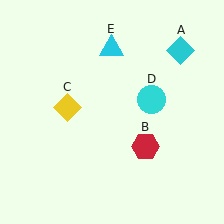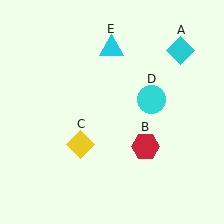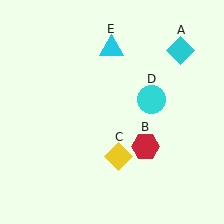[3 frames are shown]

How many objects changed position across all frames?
1 object changed position: yellow diamond (object C).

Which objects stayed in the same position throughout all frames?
Cyan diamond (object A) and red hexagon (object B) and cyan circle (object D) and cyan triangle (object E) remained stationary.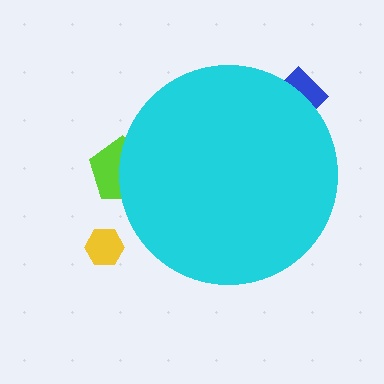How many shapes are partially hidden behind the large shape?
2 shapes are partially hidden.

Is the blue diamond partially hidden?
Yes, the blue diamond is partially hidden behind the cyan circle.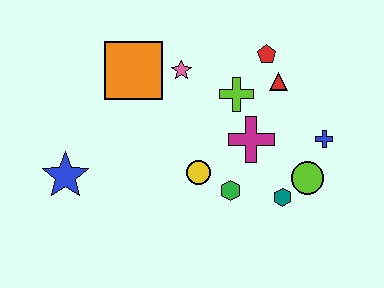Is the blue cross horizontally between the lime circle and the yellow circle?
No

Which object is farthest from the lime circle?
The blue star is farthest from the lime circle.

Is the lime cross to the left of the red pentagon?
Yes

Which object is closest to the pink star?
The orange square is closest to the pink star.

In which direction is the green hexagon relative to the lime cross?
The green hexagon is below the lime cross.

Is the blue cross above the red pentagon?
No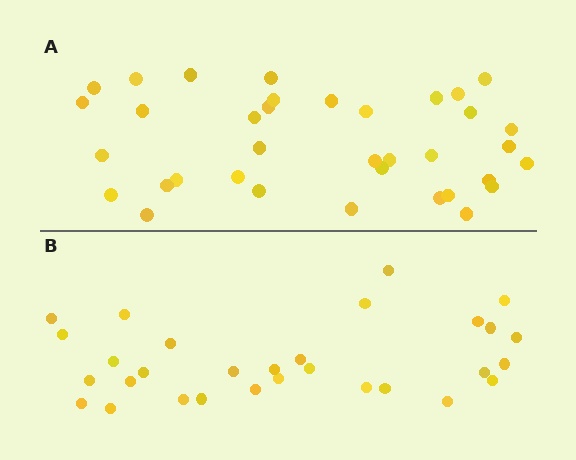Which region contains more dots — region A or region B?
Region A (the top region) has more dots.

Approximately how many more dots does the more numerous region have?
Region A has about 6 more dots than region B.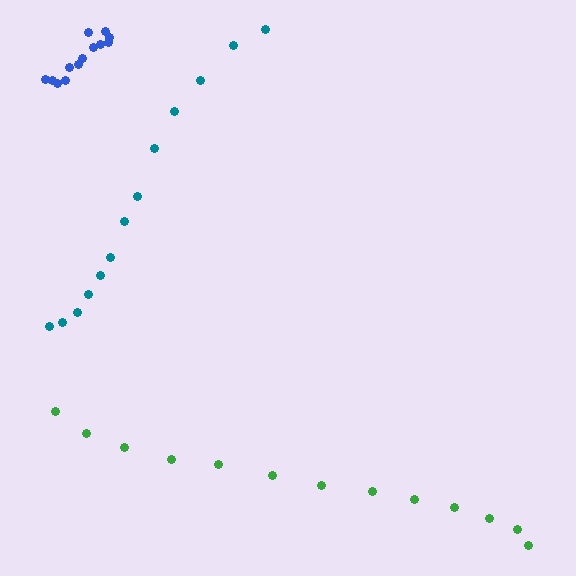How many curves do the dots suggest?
There are 3 distinct paths.